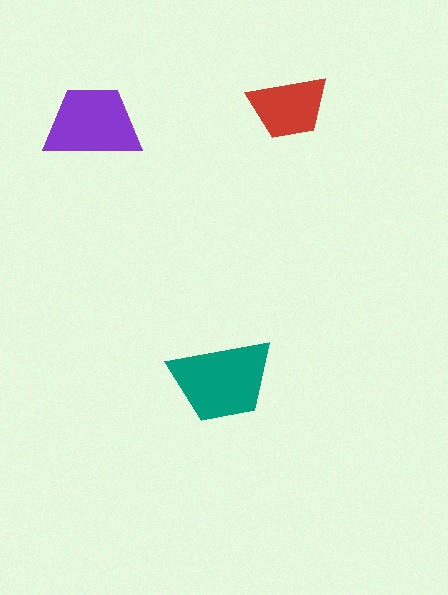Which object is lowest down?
The teal trapezoid is bottommost.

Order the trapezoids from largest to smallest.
the teal one, the purple one, the red one.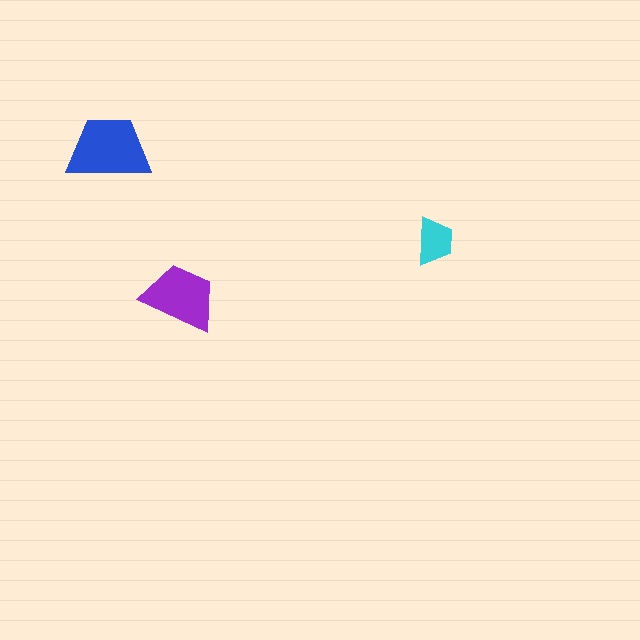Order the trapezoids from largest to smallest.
the blue one, the purple one, the cyan one.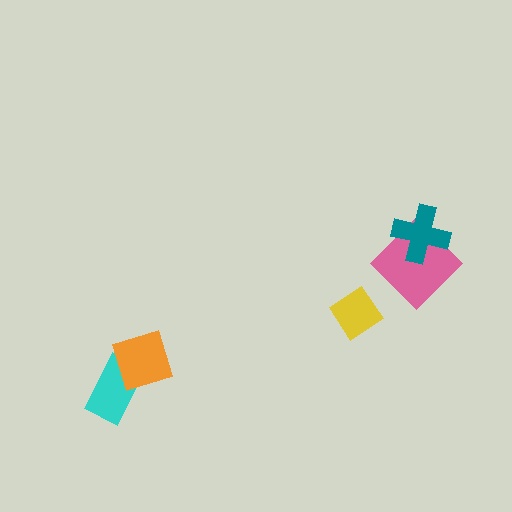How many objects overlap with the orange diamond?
1 object overlaps with the orange diamond.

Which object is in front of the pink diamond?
The teal cross is in front of the pink diamond.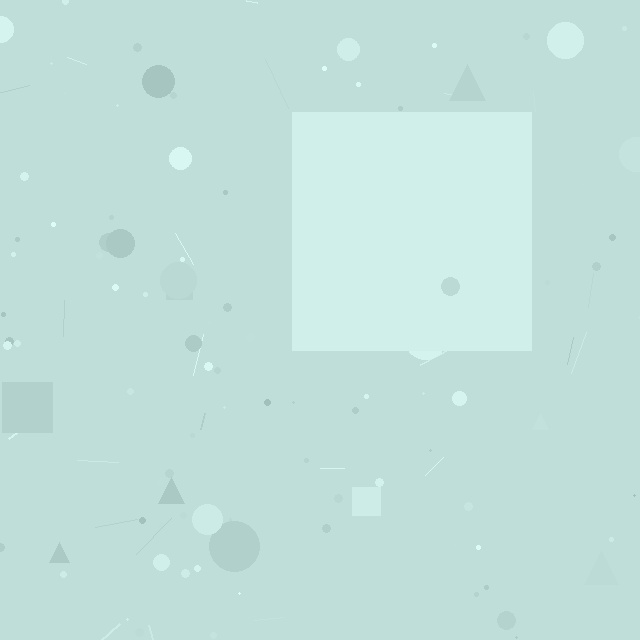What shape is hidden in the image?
A square is hidden in the image.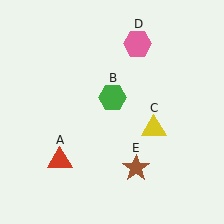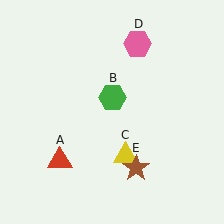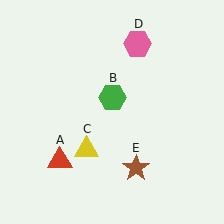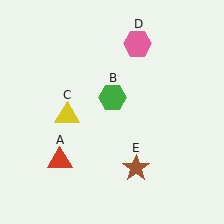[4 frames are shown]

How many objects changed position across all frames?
1 object changed position: yellow triangle (object C).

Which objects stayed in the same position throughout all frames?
Red triangle (object A) and green hexagon (object B) and pink hexagon (object D) and brown star (object E) remained stationary.